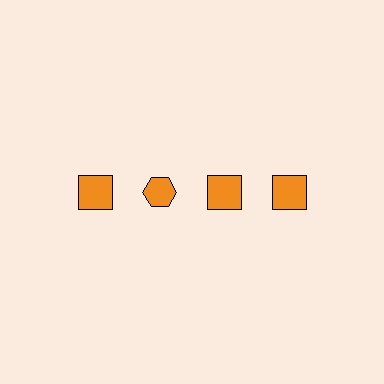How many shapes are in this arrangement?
There are 4 shapes arranged in a grid pattern.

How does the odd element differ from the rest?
It has a different shape: hexagon instead of square.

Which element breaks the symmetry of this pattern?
The orange hexagon in the top row, second from left column breaks the symmetry. All other shapes are orange squares.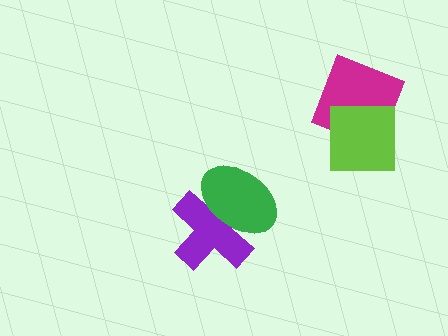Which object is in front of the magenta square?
The lime square is in front of the magenta square.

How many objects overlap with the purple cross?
1 object overlaps with the purple cross.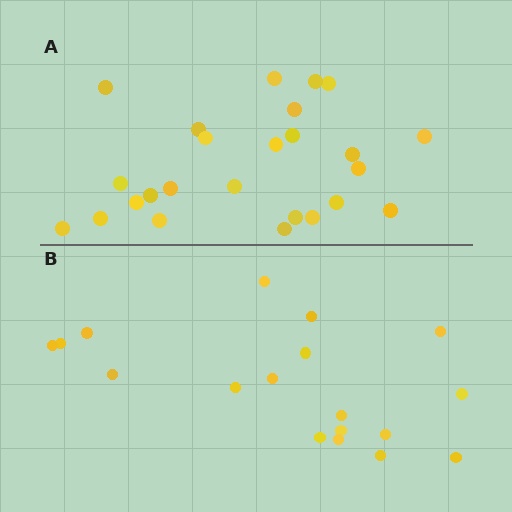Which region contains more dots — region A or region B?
Region A (the top region) has more dots.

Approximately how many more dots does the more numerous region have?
Region A has roughly 8 or so more dots than region B.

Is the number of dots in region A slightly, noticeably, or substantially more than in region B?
Region A has noticeably more, but not dramatically so. The ratio is roughly 1.4 to 1.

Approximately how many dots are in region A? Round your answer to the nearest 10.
About 20 dots. (The exact count is 25, which rounds to 20.)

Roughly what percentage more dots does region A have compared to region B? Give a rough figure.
About 40% more.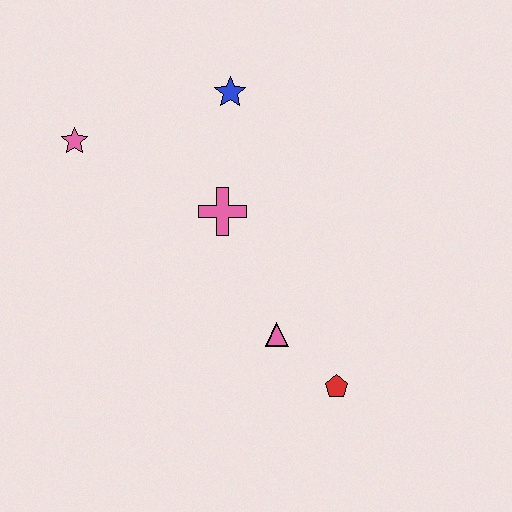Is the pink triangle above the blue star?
No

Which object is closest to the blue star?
The pink cross is closest to the blue star.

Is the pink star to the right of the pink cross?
No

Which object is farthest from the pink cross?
The red pentagon is farthest from the pink cross.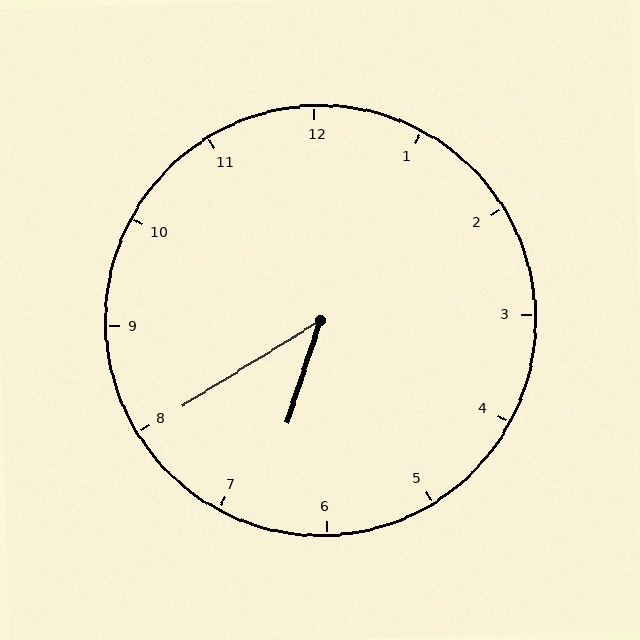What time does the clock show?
6:40.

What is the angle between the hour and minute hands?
Approximately 40 degrees.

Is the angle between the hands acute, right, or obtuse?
It is acute.